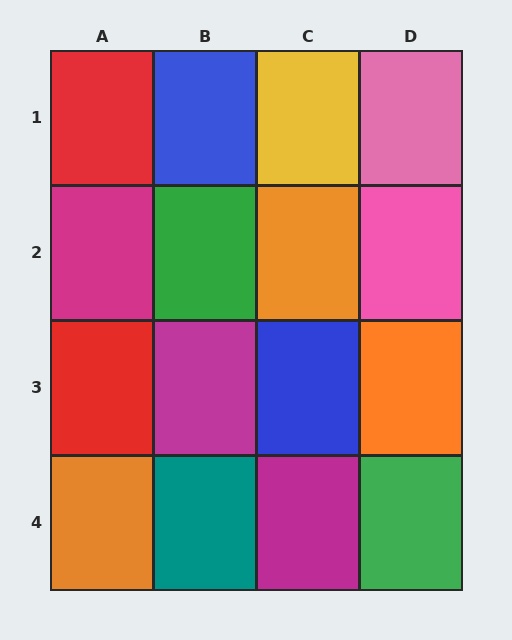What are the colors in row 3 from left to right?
Red, magenta, blue, orange.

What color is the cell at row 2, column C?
Orange.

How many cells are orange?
3 cells are orange.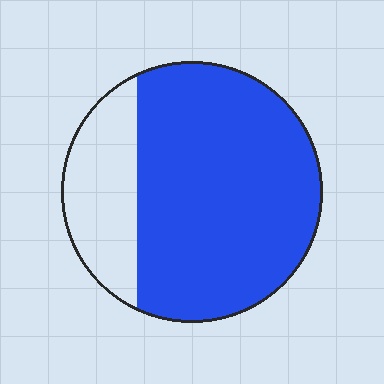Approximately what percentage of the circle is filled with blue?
Approximately 75%.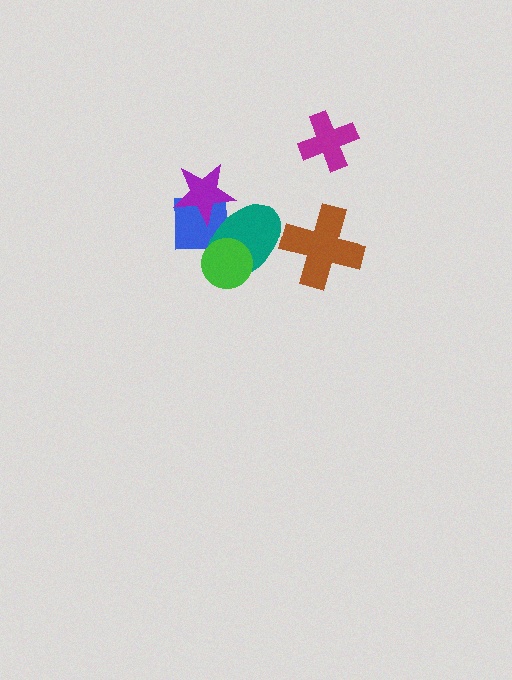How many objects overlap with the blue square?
3 objects overlap with the blue square.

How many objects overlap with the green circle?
2 objects overlap with the green circle.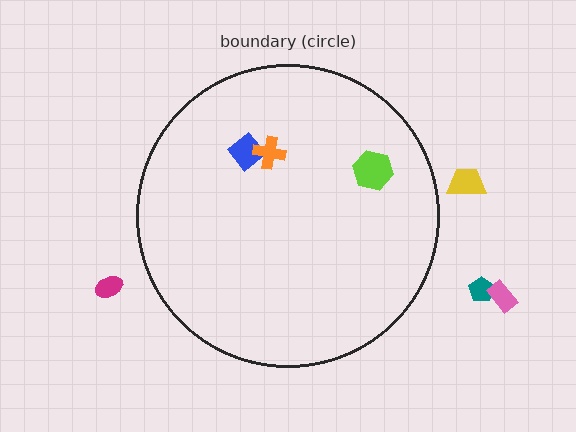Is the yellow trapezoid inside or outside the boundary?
Outside.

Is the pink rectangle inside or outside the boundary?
Outside.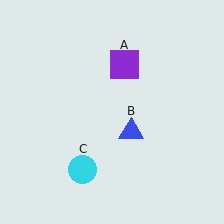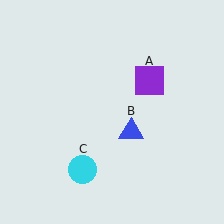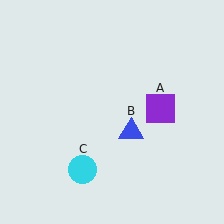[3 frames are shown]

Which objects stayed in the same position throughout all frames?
Blue triangle (object B) and cyan circle (object C) remained stationary.